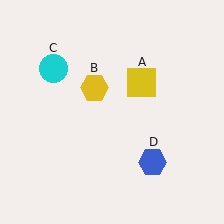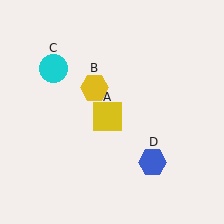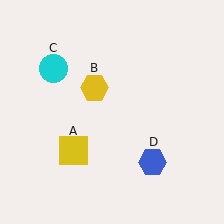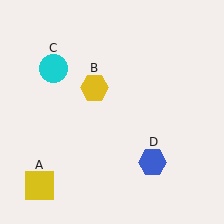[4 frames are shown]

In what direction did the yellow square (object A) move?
The yellow square (object A) moved down and to the left.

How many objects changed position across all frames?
1 object changed position: yellow square (object A).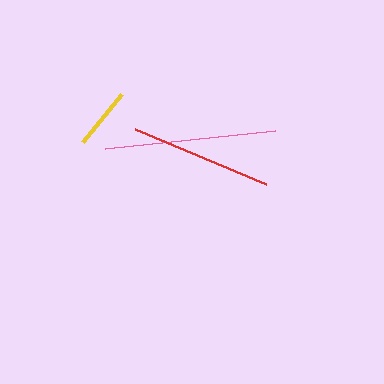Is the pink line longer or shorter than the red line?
The pink line is longer than the red line.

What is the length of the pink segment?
The pink segment is approximately 171 pixels long.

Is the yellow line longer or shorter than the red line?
The red line is longer than the yellow line.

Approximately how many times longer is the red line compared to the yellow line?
The red line is approximately 2.3 times the length of the yellow line.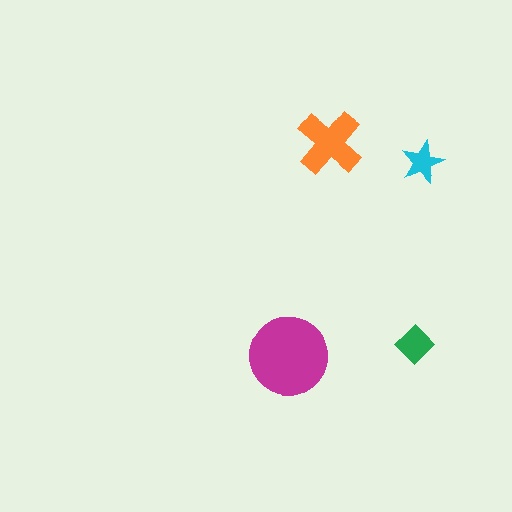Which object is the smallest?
The cyan star.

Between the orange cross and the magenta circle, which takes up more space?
The magenta circle.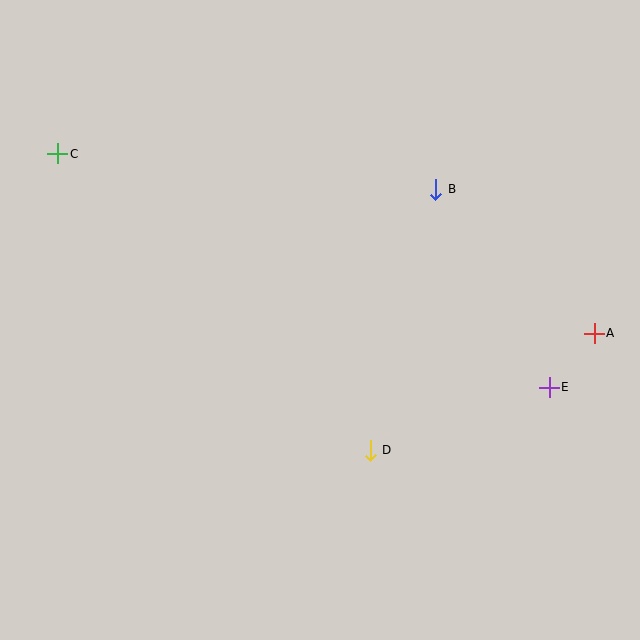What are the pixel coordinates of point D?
Point D is at (370, 450).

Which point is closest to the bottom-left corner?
Point D is closest to the bottom-left corner.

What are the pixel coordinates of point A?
Point A is at (594, 333).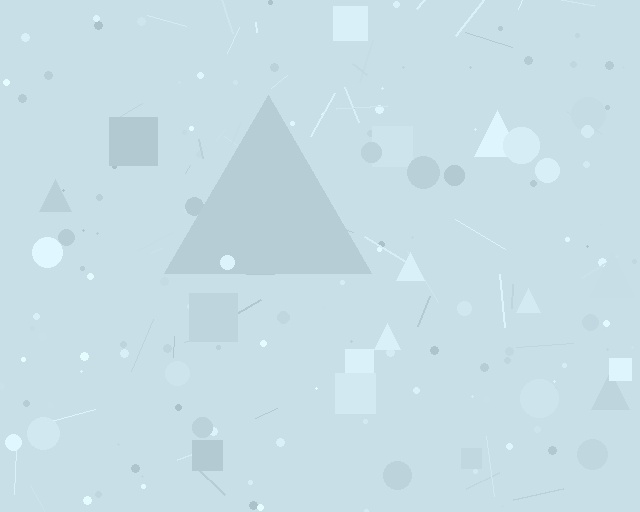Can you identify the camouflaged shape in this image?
The camouflaged shape is a triangle.